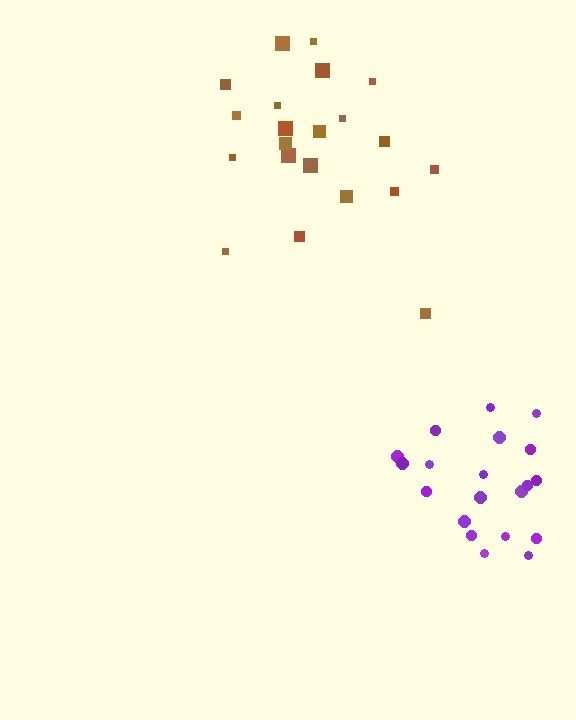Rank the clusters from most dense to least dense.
brown, purple.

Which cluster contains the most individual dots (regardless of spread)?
Brown (21).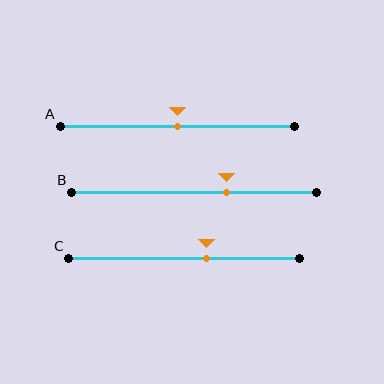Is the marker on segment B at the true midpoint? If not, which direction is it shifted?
No, the marker on segment B is shifted to the right by about 13% of the segment length.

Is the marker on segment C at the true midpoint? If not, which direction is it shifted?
No, the marker on segment C is shifted to the right by about 10% of the segment length.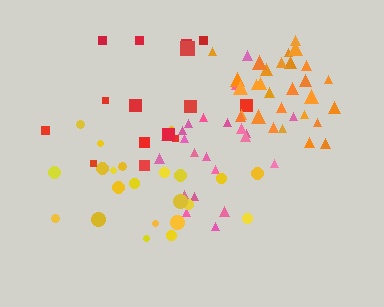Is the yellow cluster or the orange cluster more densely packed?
Orange.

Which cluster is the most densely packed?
Orange.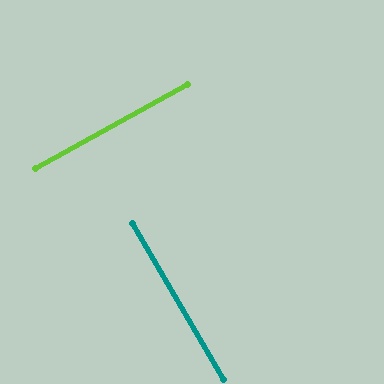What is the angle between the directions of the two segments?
Approximately 89 degrees.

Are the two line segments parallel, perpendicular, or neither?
Perpendicular — they meet at approximately 89°.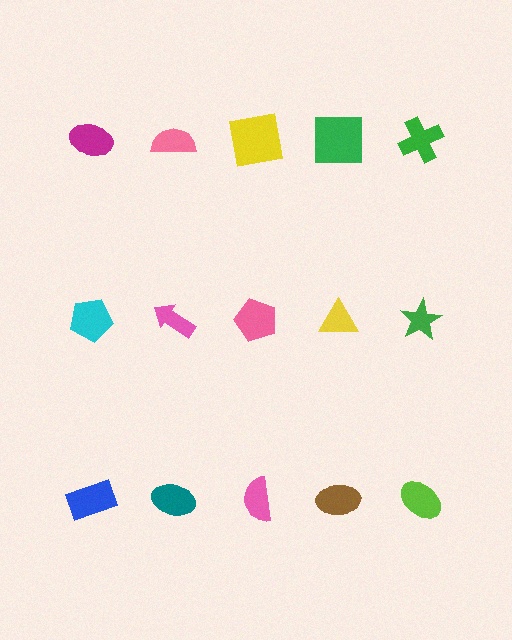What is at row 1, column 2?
A pink semicircle.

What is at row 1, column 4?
A green square.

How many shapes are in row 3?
5 shapes.